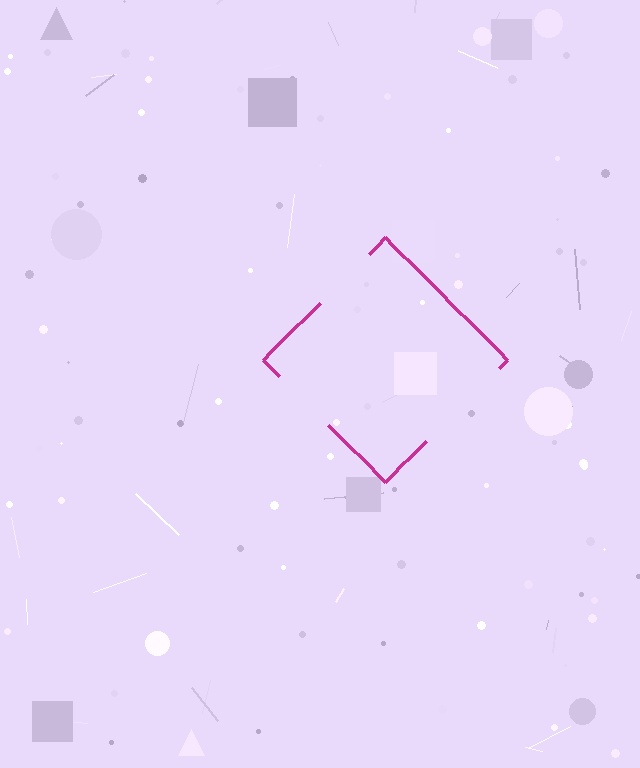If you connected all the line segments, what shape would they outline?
They would outline a diamond.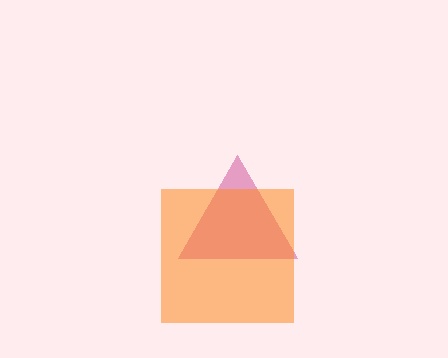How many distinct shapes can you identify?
There are 2 distinct shapes: a magenta triangle, an orange square.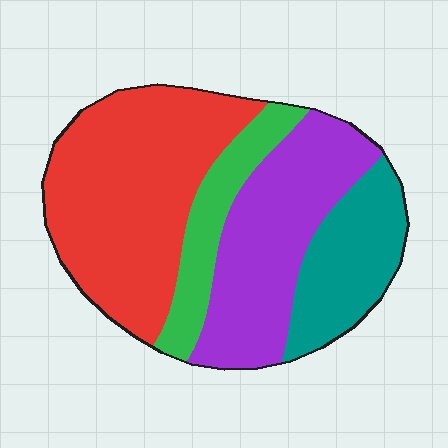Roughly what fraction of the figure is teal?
Teal takes up between a sixth and a third of the figure.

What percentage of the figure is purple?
Purple covers around 30% of the figure.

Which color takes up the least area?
Green, at roughly 15%.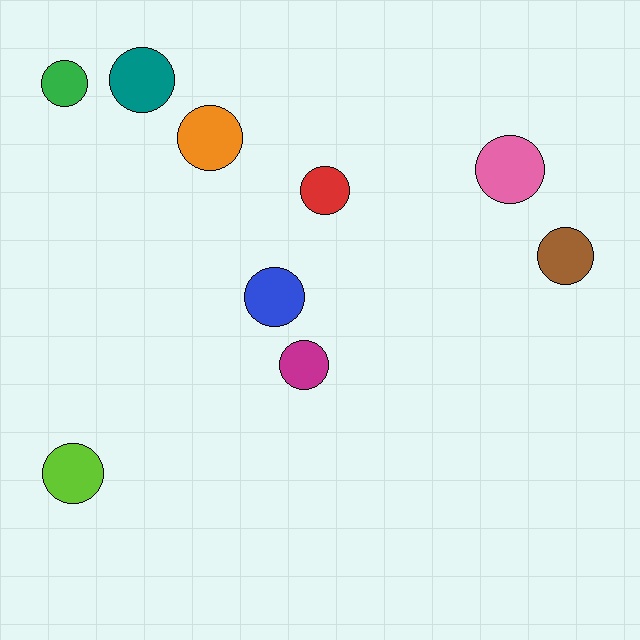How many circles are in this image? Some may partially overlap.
There are 9 circles.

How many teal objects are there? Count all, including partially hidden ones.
There is 1 teal object.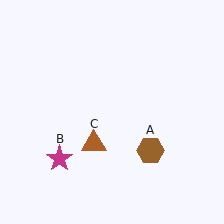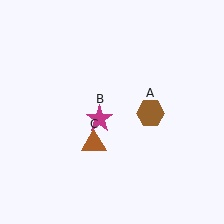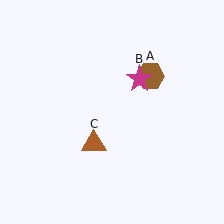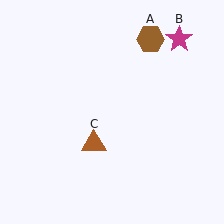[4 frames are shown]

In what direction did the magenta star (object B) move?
The magenta star (object B) moved up and to the right.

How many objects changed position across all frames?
2 objects changed position: brown hexagon (object A), magenta star (object B).